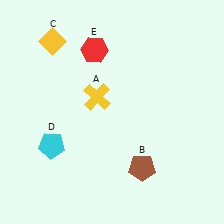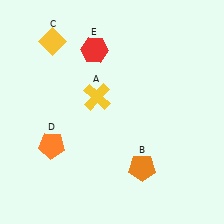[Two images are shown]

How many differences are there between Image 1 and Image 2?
There are 2 differences between the two images.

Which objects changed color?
B changed from brown to orange. D changed from cyan to orange.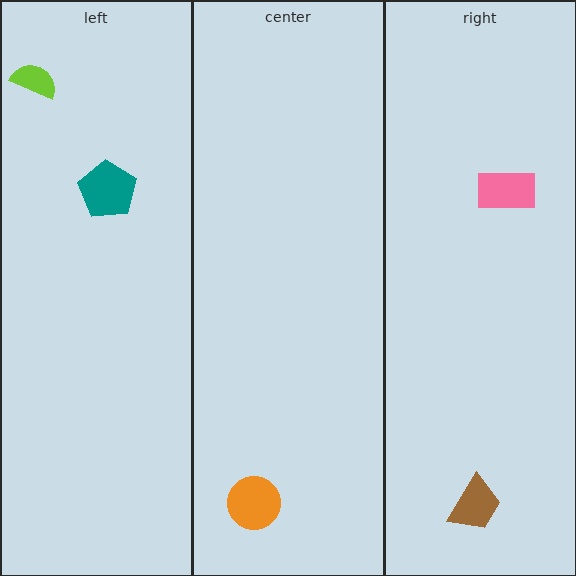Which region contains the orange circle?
The center region.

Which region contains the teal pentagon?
The left region.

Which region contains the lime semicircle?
The left region.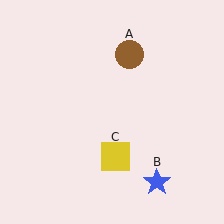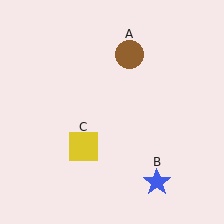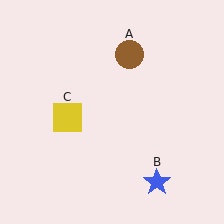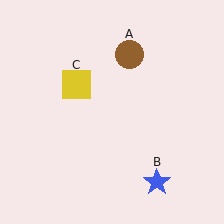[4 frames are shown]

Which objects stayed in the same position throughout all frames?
Brown circle (object A) and blue star (object B) remained stationary.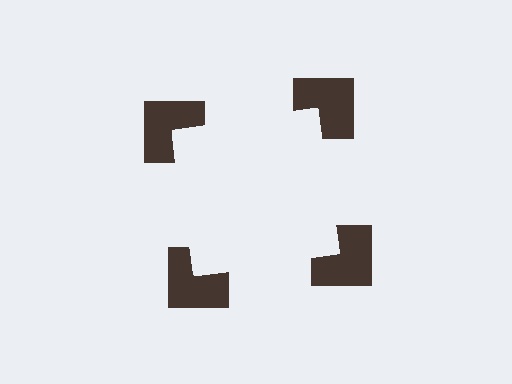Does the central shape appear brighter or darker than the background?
It typically appears slightly brighter than the background, even though no actual brightness change is drawn.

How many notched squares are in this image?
There are 4 — one at each vertex of the illusory square.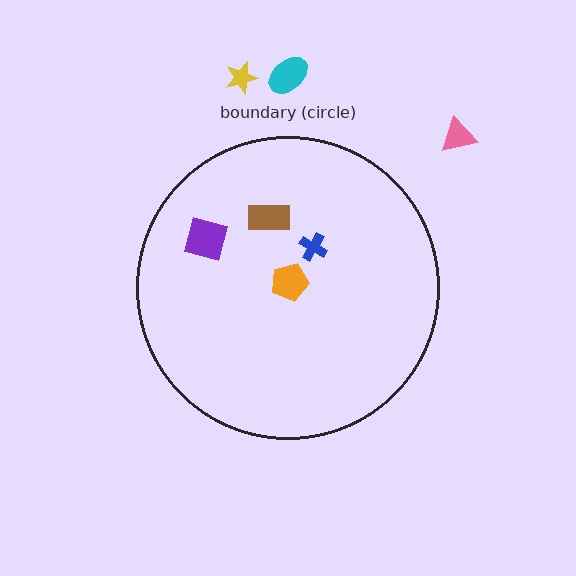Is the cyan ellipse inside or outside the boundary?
Outside.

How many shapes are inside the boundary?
4 inside, 3 outside.